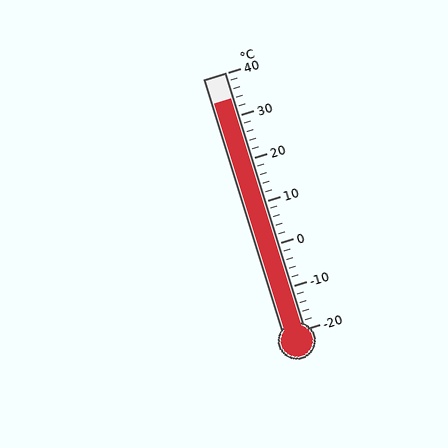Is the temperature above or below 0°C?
The temperature is above 0°C.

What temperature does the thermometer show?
The thermometer shows approximately 34°C.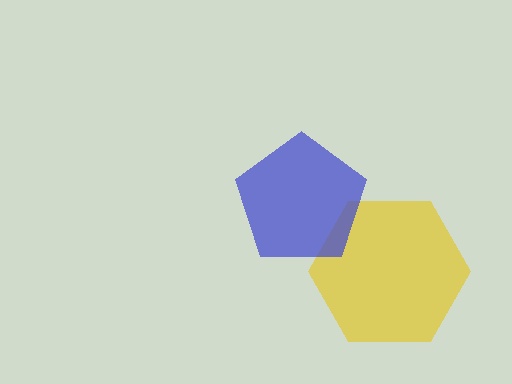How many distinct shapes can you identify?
There are 2 distinct shapes: a yellow hexagon, a blue pentagon.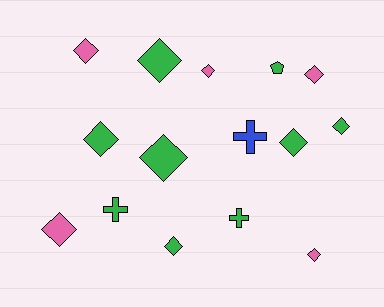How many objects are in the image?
There are 15 objects.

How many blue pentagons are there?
There are no blue pentagons.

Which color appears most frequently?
Green, with 9 objects.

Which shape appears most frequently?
Diamond, with 11 objects.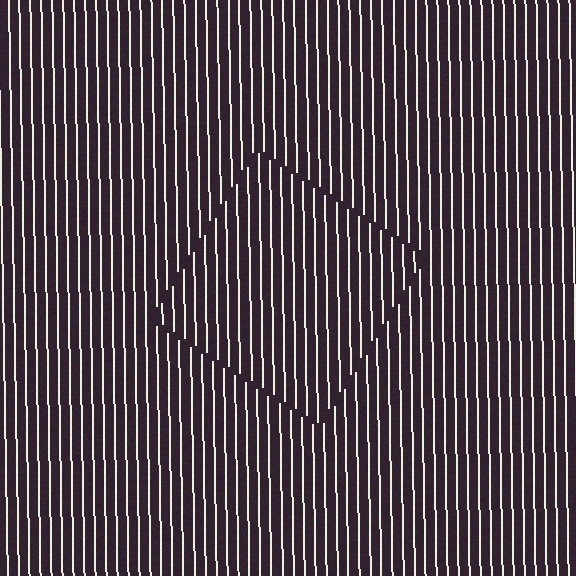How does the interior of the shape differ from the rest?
The interior of the shape contains the same grating, shifted by half a period — the contour is defined by the phase discontinuity where line-ends from the inner and outer gratings abut.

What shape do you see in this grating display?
An illusory square. The interior of the shape contains the same grating, shifted by half a period — the contour is defined by the phase discontinuity where line-ends from the inner and outer gratings abut.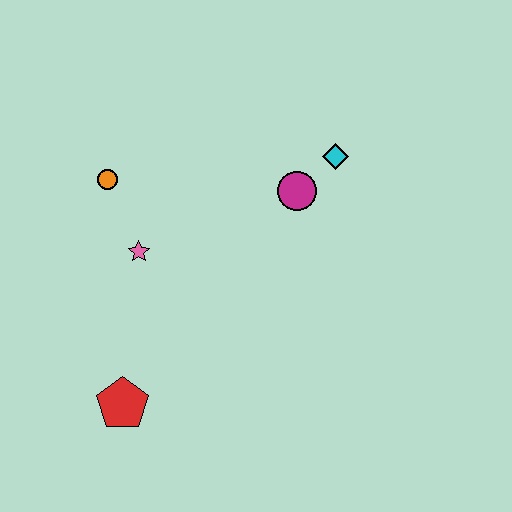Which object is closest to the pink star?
The orange circle is closest to the pink star.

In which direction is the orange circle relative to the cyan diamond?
The orange circle is to the left of the cyan diamond.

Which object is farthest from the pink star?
The cyan diamond is farthest from the pink star.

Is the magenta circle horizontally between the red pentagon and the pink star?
No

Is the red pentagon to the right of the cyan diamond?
No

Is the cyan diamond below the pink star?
No